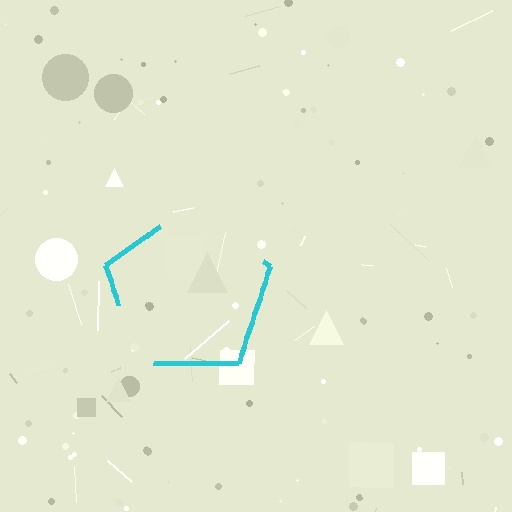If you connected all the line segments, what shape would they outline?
They would outline a pentagon.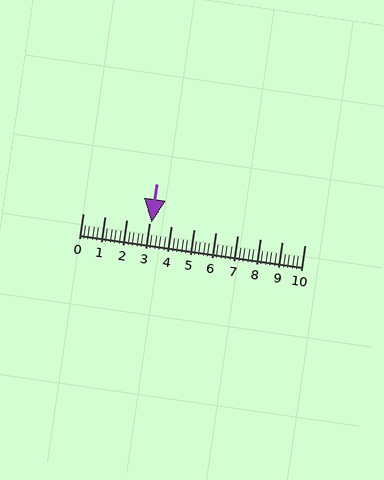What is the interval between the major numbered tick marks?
The major tick marks are spaced 1 units apart.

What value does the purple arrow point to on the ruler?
The purple arrow points to approximately 3.1.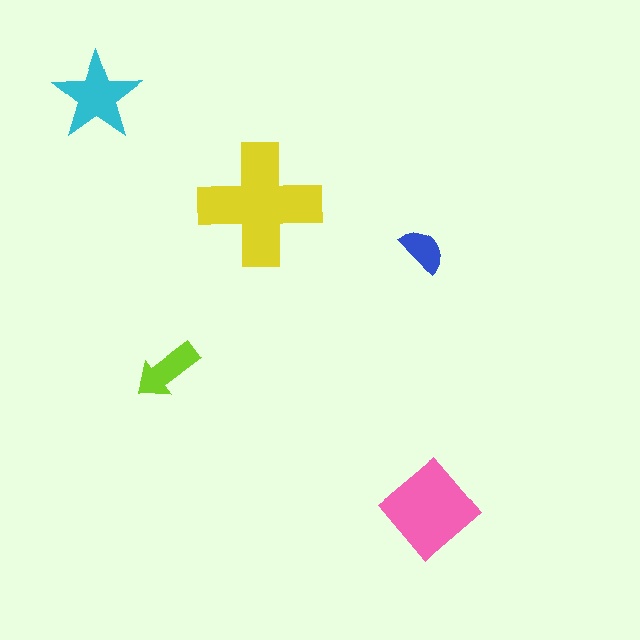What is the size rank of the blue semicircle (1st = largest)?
5th.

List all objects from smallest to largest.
The blue semicircle, the lime arrow, the cyan star, the pink diamond, the yellow cross.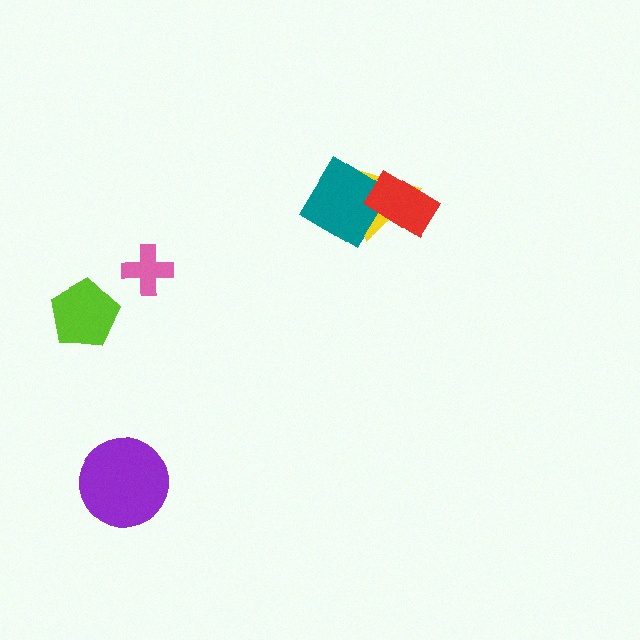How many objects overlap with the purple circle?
0 objects overlap with the purple circle.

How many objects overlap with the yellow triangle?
2 objects overlap with the yellow triangle.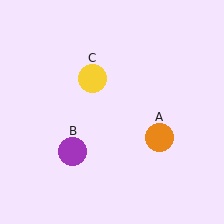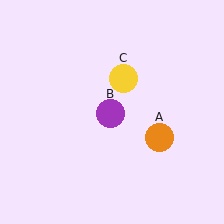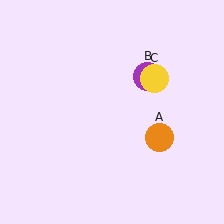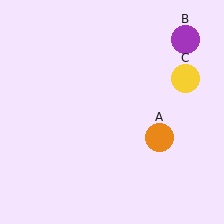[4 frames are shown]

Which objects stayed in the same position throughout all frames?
Orange circle (object A) remained stationary.